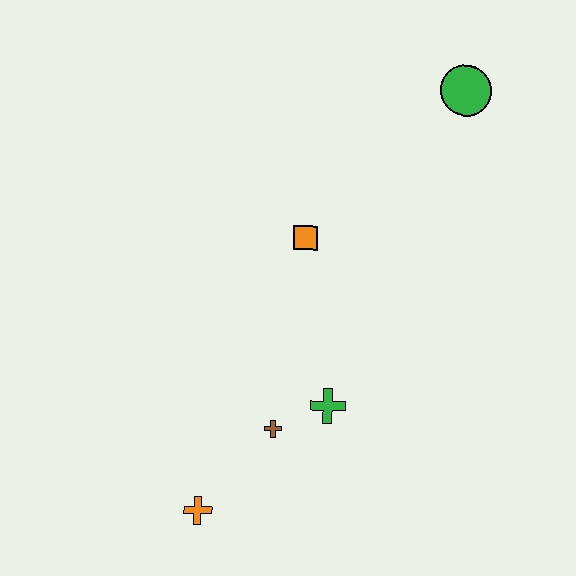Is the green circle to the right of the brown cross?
Yes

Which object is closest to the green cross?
The brown cross is closest to the green cross.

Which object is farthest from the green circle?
The orange cross is farthest from the green circle.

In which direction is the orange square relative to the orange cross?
The orange square is above the orange cross.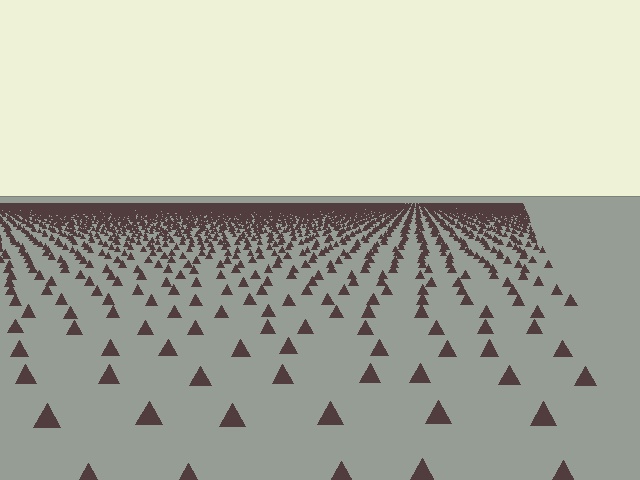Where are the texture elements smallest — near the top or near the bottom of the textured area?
Near the top.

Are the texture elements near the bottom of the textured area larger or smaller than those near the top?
Larger. Near the bottom, elements are closer to the viewer and appear at a bigger on-screen size.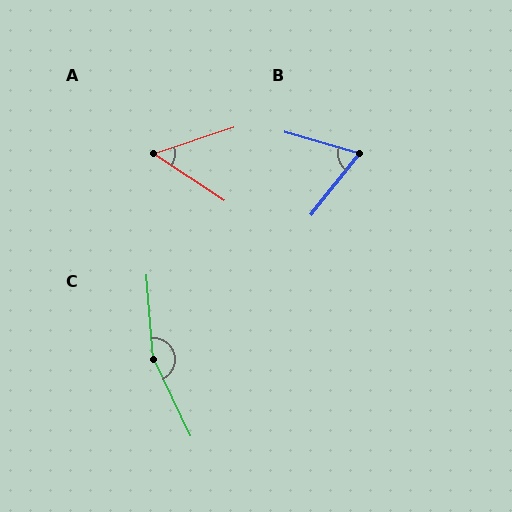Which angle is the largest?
C, at approximately 159 degrees.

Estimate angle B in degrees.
Approximately 68 degrees.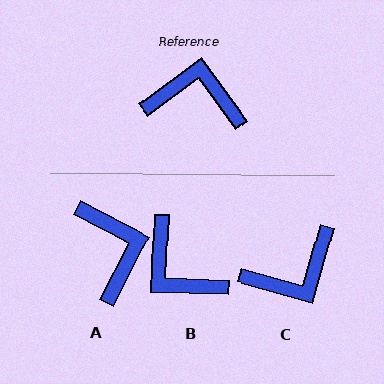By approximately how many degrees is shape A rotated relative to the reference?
Approximately 64 degrees clockwise.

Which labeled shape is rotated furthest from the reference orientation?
C, about 142 degrees away.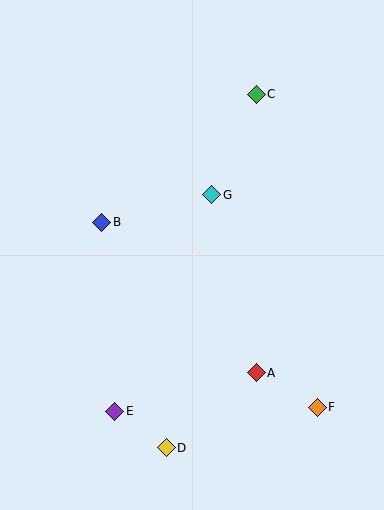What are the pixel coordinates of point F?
Point F is at (317, 407).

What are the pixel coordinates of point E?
Point E is at (115, 411).